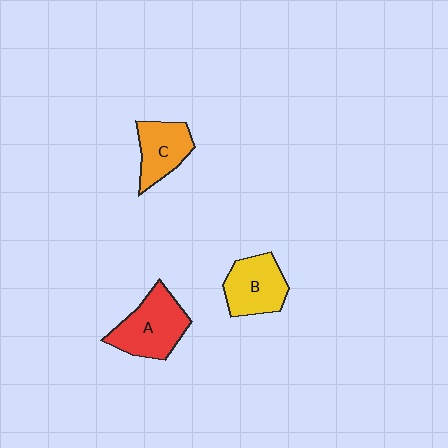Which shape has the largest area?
Shape A (red).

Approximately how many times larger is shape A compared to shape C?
Approximately 1.3 times.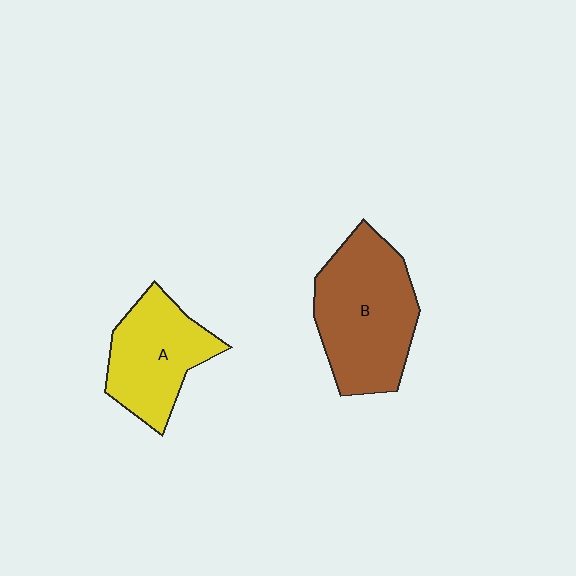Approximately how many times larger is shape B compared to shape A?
Approximately 1.4 times.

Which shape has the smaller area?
Shape A (yellow).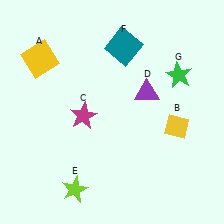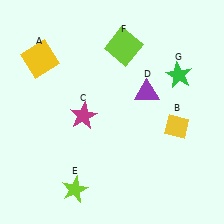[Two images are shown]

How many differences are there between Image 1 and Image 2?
There is 1 difference between the two images.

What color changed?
The square (F) changed from teal in Image 1 to lime in Image 2.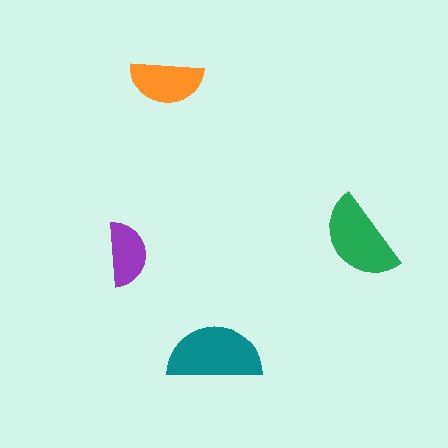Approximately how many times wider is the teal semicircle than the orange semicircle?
About 1.5 times wider.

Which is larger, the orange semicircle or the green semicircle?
The green one.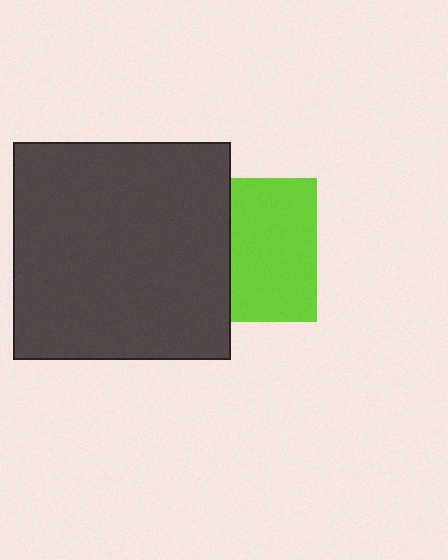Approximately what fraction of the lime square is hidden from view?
Roughly 40% of the lime square is hidden behind the dark gray square.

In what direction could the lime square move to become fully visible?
The lime square could move right. That would shift it out from behind the dark gray square entirely.